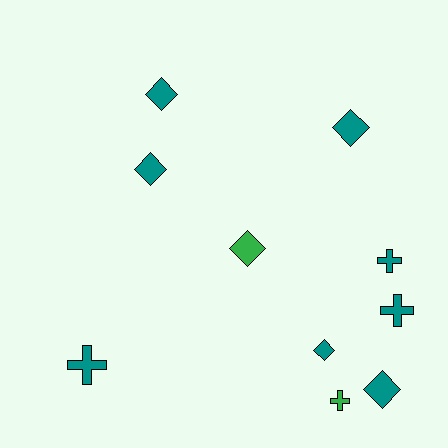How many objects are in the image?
There are 10 objects.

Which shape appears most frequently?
Diamond, with 6 objects.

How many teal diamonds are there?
There are 5 teal diamonds.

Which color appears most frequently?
Teal, with 8 objects.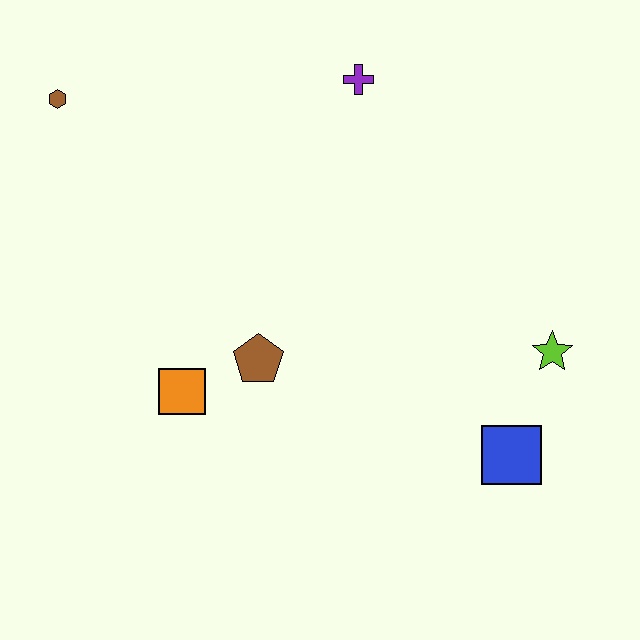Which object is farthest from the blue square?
The brown hexagon is farthest from the blue square.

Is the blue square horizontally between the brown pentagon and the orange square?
No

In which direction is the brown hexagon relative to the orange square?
The brown hexagon is above the orange square.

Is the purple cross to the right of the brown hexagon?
Yes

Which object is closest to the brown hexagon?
The purple cross is closest to the brown hexagon.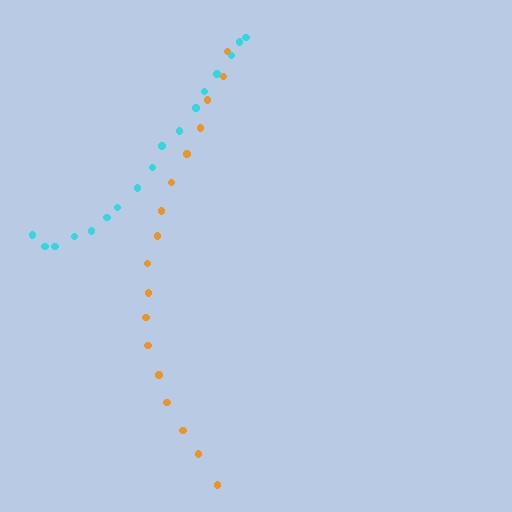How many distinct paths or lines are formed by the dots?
There are 2 distinct paths.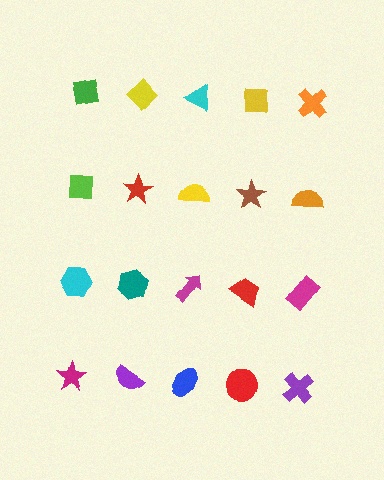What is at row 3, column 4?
A red trapezoid.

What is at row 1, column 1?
A green square.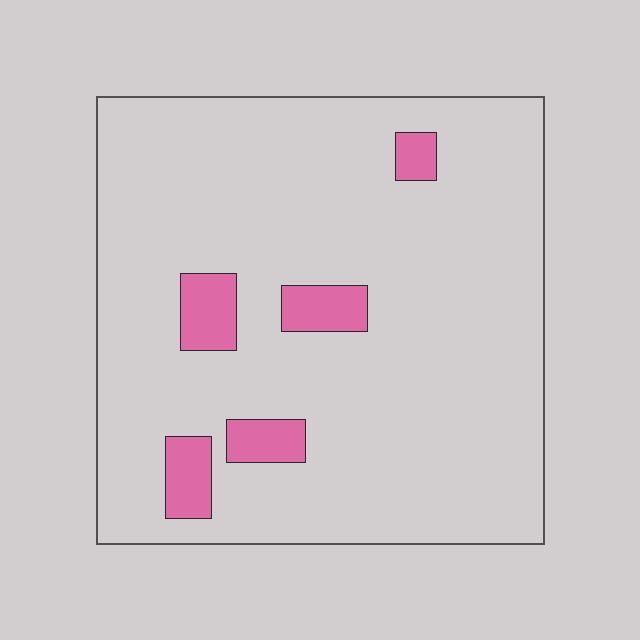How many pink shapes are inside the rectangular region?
5.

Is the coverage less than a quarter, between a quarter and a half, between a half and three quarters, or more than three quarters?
Less than a quarter.